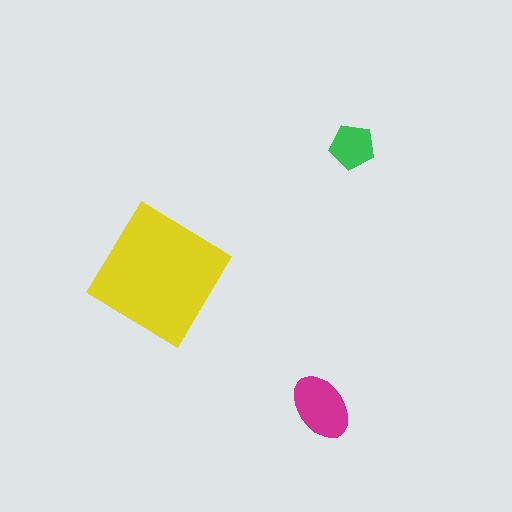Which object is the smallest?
The green pentagon.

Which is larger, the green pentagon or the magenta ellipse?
The magenta ellipse.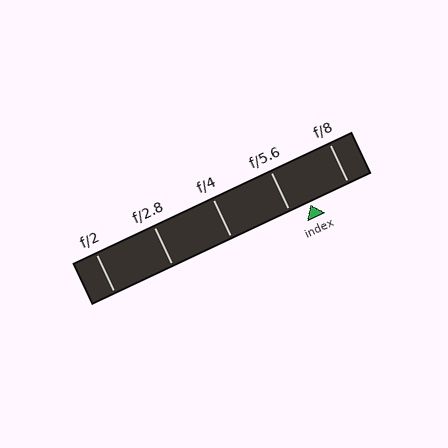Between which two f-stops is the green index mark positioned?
The index mark is between f/5.6 and f/8.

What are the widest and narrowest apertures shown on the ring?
The widest aperture shown is f/2 and the narrowest is f/8.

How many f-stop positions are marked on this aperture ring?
There are 5 f-stop positions marked.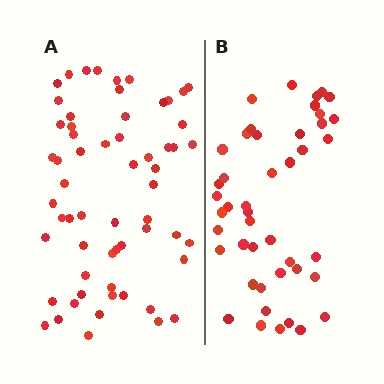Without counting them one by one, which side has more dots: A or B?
Region A (the left region) has more dots.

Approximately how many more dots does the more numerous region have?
Region A has approximately 15 more dots than region B.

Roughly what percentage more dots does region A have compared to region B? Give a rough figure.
About 35% more.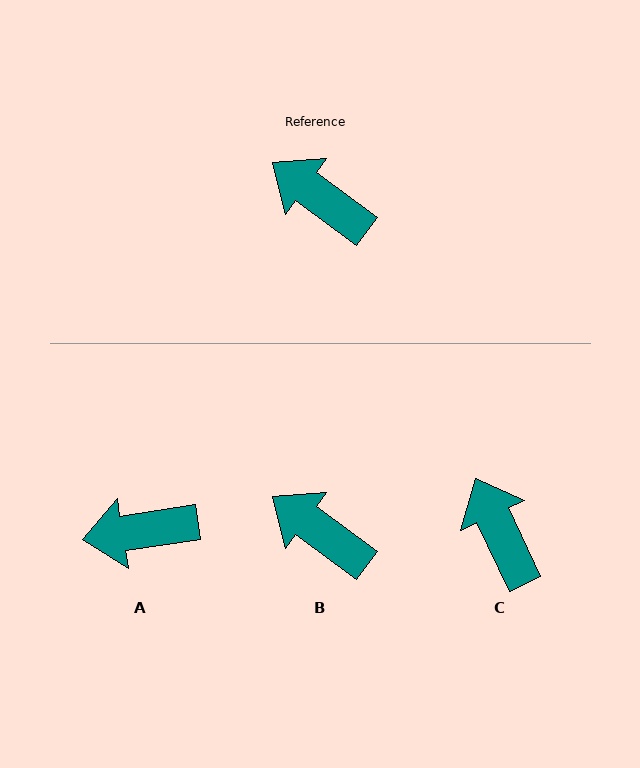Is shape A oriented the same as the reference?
No, it is off by about 45 degrees.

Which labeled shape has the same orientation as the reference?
B.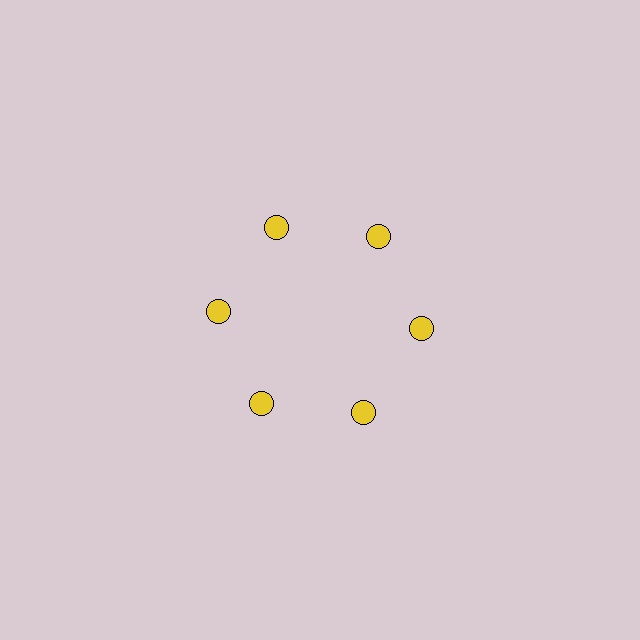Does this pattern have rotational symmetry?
Yes, this pattern has 6-fold rotational symmetry. It looks the same after rotating 60 degrees around the center.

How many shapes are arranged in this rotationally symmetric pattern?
There are 6 shapes, arranged in 6 groups of 1.